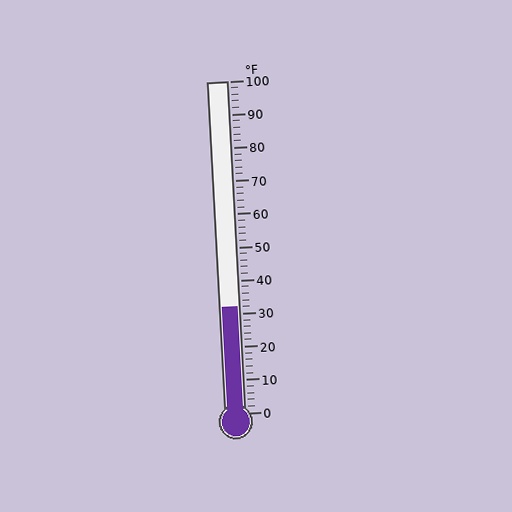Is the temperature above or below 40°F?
The temperature is below 40°F.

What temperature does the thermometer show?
The thermometer shows approximately 32°F.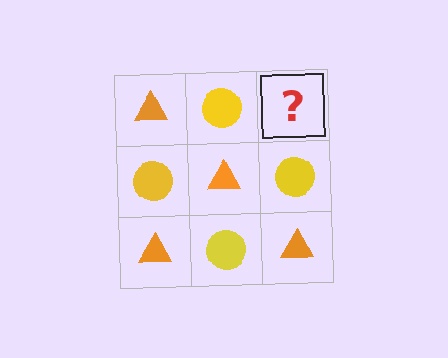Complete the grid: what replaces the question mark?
The question mark should be replaced with an orange triangle.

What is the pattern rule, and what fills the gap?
The rule is that it alternates orange triangle and yellow circle in a checkerboard pattern. The gap should be filled with an orange triangle.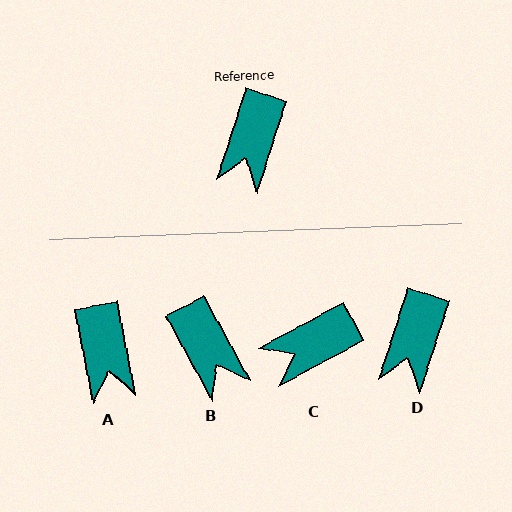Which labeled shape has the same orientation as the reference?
D.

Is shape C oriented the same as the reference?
No, it is off by about 44 degrees.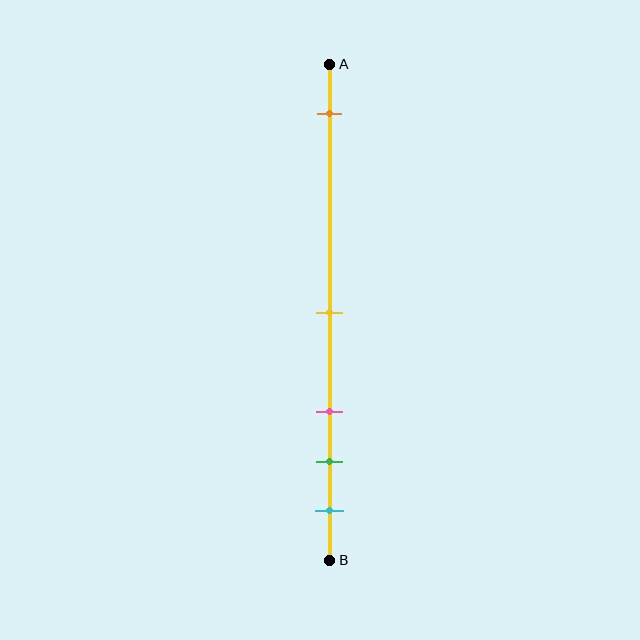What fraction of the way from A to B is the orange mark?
The orange mark is approximately 10% (0.1) of the way from A to B.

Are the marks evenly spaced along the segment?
No, the marks are not evenly spaced.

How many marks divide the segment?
There are 5 marks dividing the segment.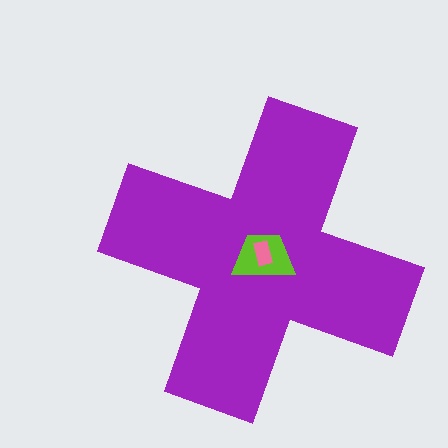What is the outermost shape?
The purple cross.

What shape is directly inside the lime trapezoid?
The pink rectangle.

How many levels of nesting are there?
3.